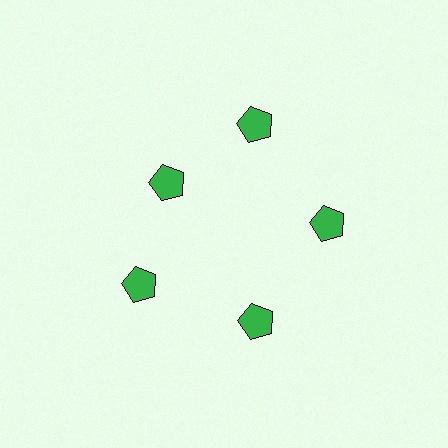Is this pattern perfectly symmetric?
No. The 5 green pentagons are arranged in a ring, but one element near the 10 o'clock position is pulled inward toward the center, breaking the 5-fold rotational symmetry.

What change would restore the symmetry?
The symmetry would be restored by moving it outward, back onto the ring so that all 5 pentagons sit at equal angles and equal distance from the center.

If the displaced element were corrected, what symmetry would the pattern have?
It would have 5-fold rotational symmetry — the pattern would map onto itself every 72 degrees.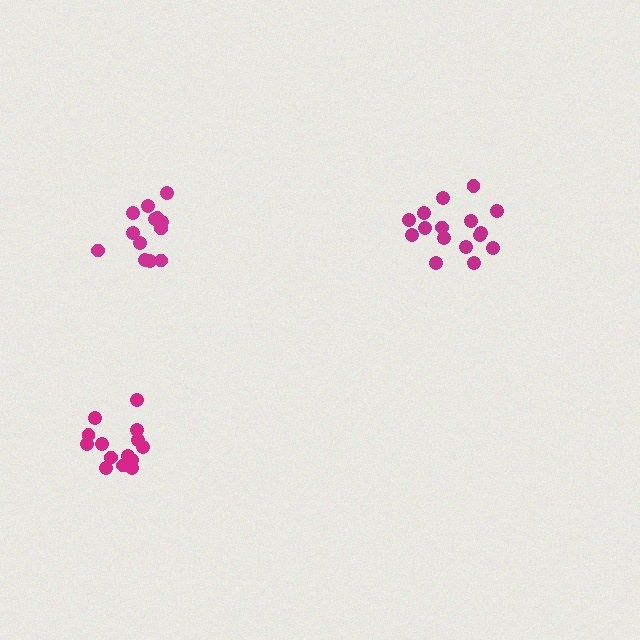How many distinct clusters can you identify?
There are 3 distinct clusters.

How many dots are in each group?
Group 1: 13 dots, Group 2: 16 dots, Group 3: 14 dots (43 total).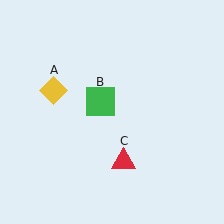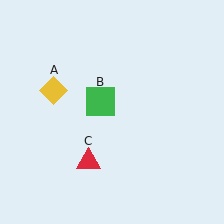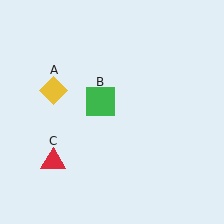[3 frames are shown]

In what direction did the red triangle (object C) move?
The red triangle (object C) moved left.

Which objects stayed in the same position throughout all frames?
Yellow diamond (object A) and green square (object B) remained stationary.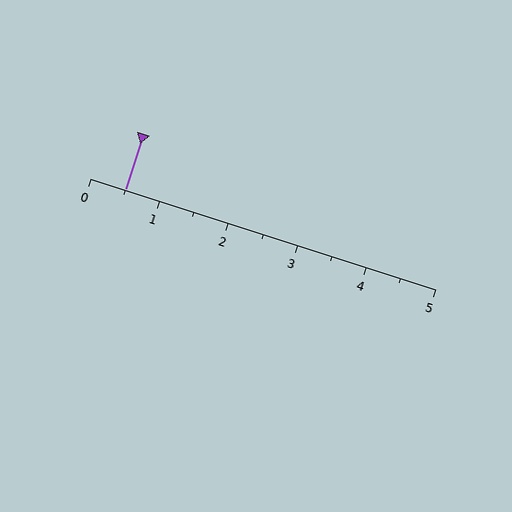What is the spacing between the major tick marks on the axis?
The major ticks are spaced 1 apart.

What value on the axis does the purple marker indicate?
The marker indicates approximately 0.5.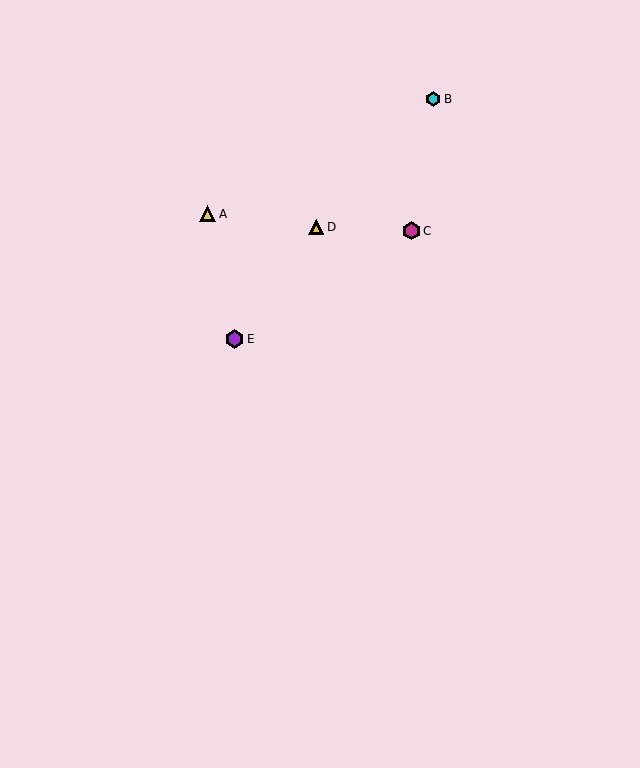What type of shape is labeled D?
Shape D is a yellow triangle.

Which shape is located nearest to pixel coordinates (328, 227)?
The yellow triangle (labeled D) at (316, 227) is nearest to that location.